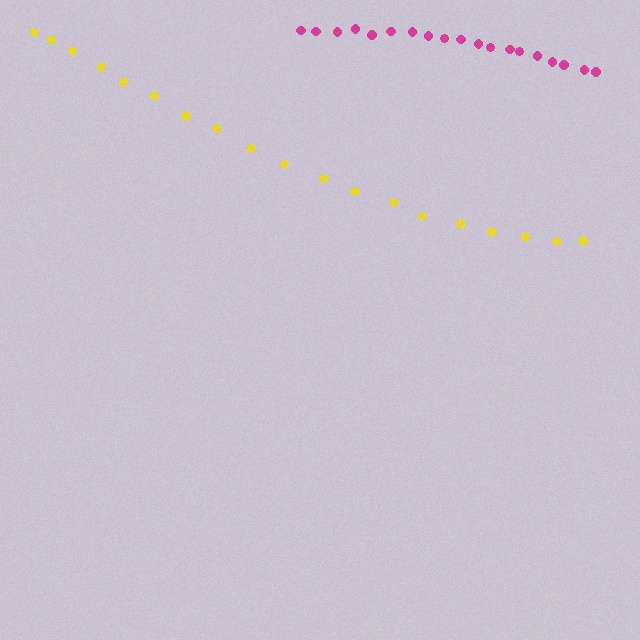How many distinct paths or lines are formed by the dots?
There are 2 distinct paths.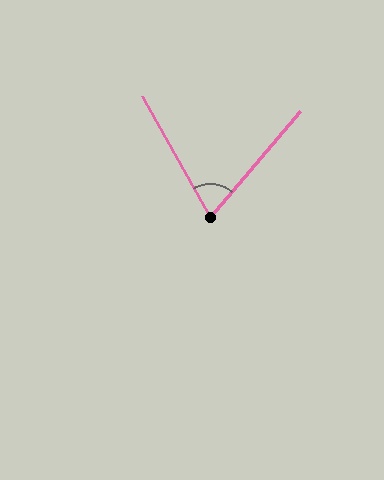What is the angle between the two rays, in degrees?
Approximately 70 degrees.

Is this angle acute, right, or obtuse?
It is acute.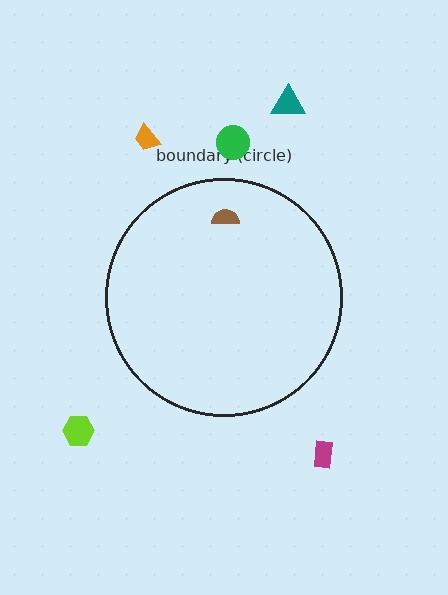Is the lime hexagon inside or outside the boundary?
Outside.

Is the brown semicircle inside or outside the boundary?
Inside.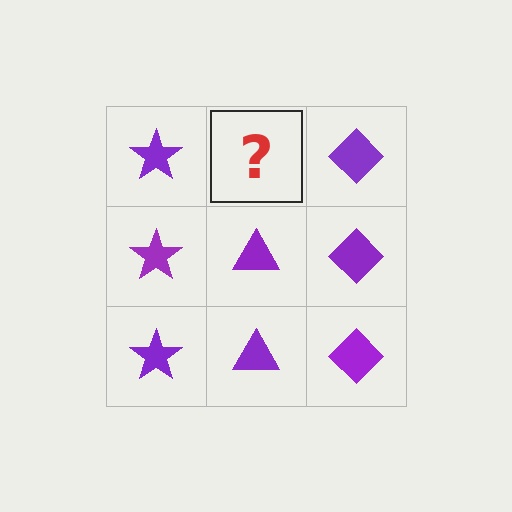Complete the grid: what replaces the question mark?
The question mark should be replaced with a purple triangle.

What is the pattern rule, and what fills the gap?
The rule is that each column has a consistent shape. The gap should be filled with a purple triangle.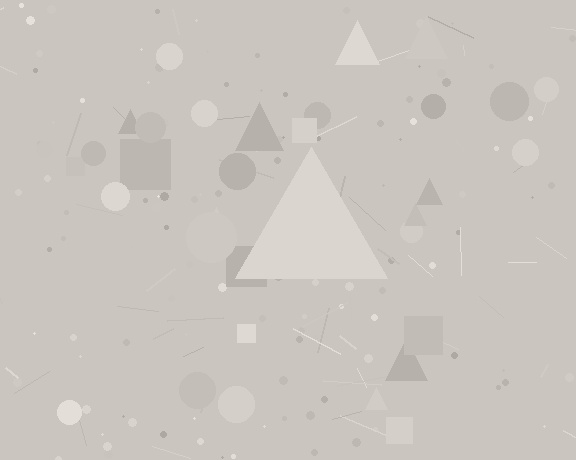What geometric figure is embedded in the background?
A triangle is embedded in the background.